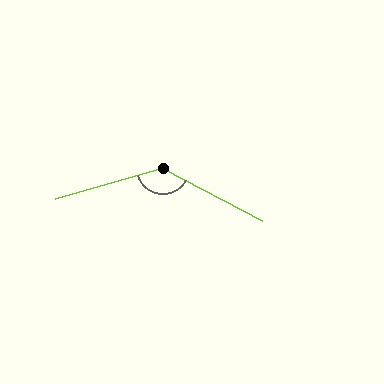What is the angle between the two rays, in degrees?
Approximately 136 degrees.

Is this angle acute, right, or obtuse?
It is obtuse.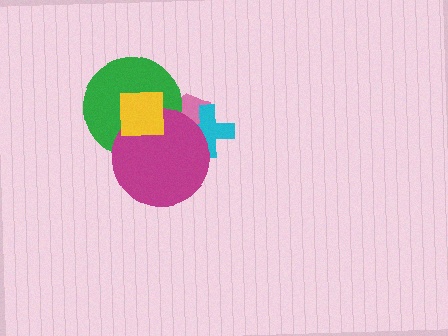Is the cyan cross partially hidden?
Yes, it is partially covered by another shape.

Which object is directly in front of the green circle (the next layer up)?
The magenta circle is directly in front of the green circle.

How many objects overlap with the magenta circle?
4 objects overlap with the magenta circle.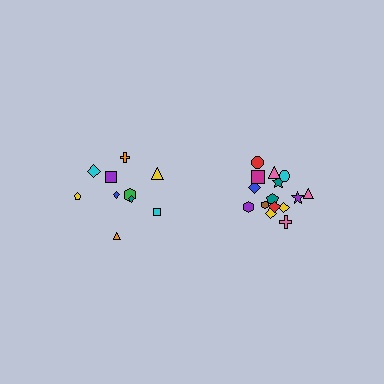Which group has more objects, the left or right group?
The right group.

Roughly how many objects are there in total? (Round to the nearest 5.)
Roughly 25 objects in total.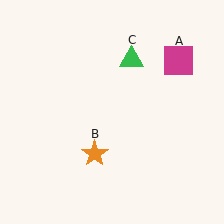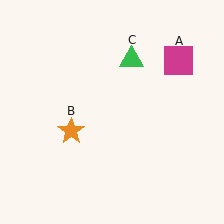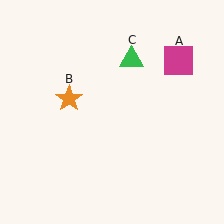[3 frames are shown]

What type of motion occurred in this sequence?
The orange star (object B) rotated clockwise around the center of the scene.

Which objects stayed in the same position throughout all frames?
Magenta square (object A) and green triangle (object C) remained stationary.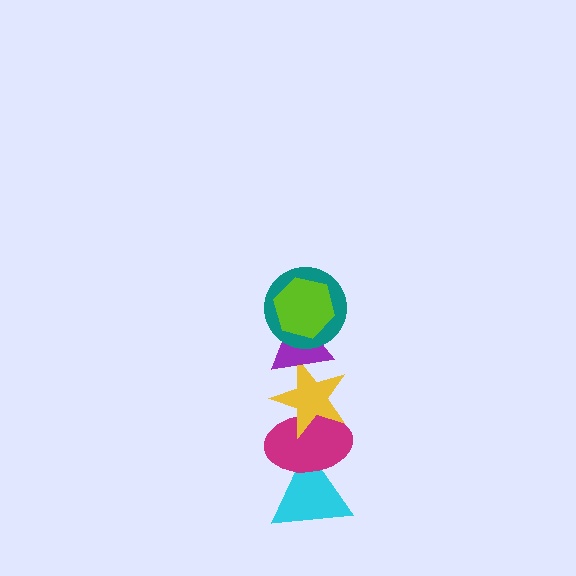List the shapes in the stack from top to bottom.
From top to bottom: the lime hexagon, the teal circle, the purple triangle, the yellow star, the magenta ellipse, the cyan triangle.